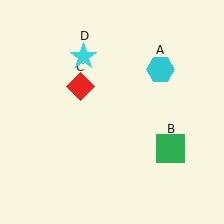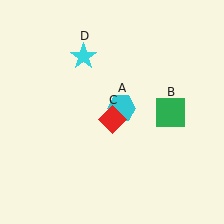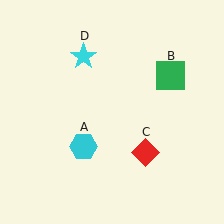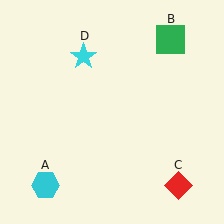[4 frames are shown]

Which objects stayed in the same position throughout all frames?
Cyan star (object D) remained stationary.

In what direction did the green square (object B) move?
The green square (object B) moved up.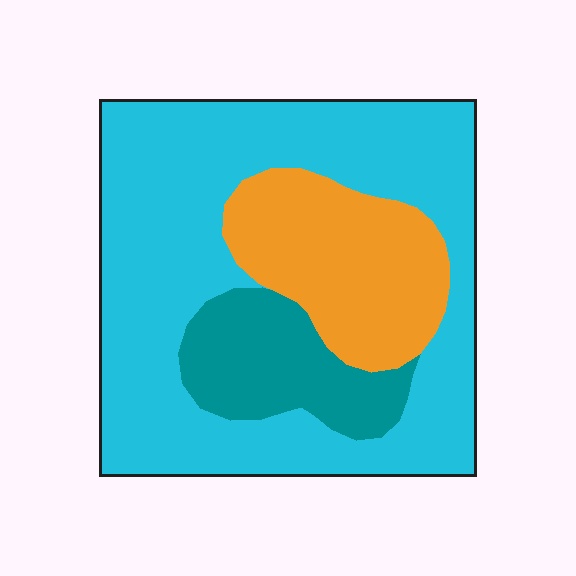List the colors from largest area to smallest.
From largest to smallest: cyan, orange, teal.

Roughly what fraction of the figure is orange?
Orange covers around 20% of the figure.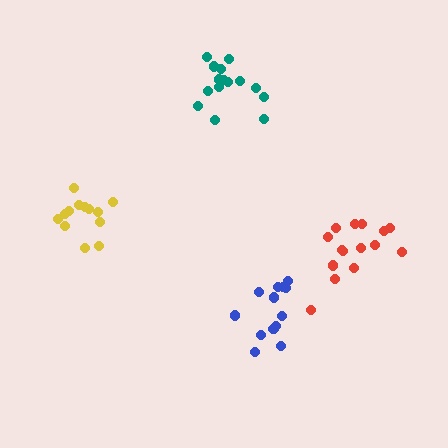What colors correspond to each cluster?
The clusters are colored: blue, teal, yellow, red.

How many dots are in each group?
Group 1: 13 dots, Group 2: 15 dots, Group 3: 13 dots, Group 4: 15 dots (56 total).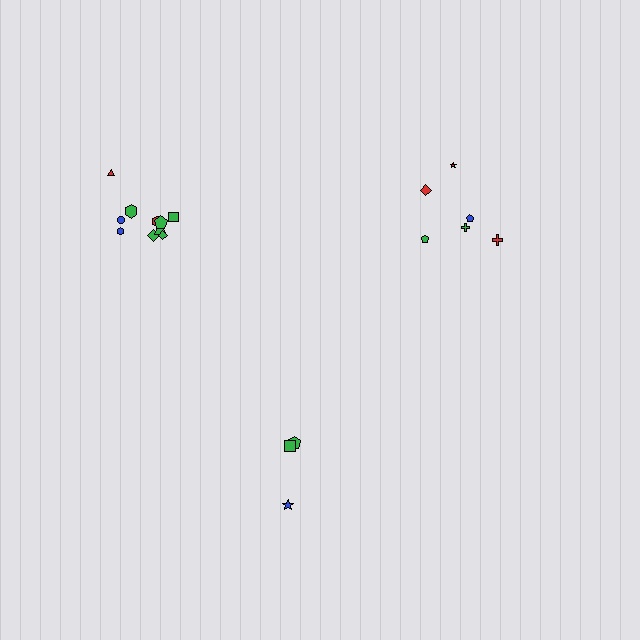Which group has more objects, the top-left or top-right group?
The top-left group.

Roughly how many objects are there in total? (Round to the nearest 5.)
Roughly 20 objects in total.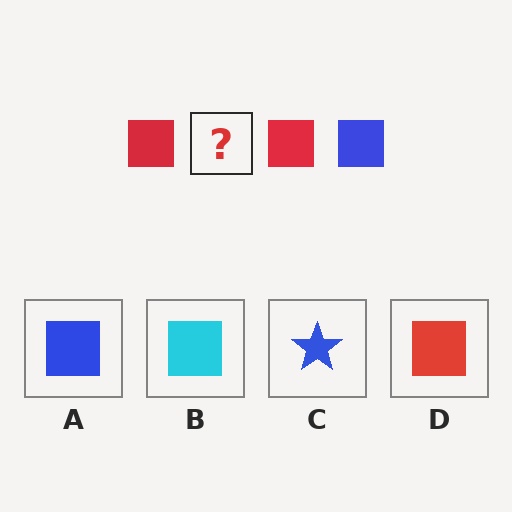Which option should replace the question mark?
Option A.